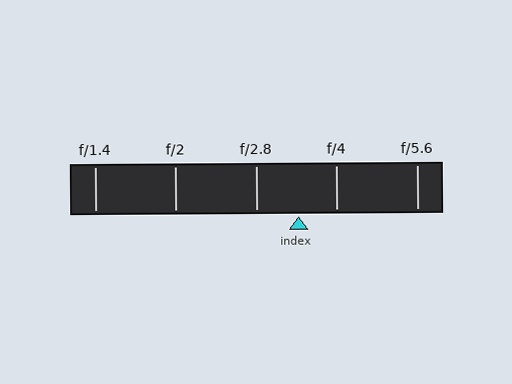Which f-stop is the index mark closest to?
The index mark is closest to f/4.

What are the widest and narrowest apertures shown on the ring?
The widest aperture shown is f/1.4 and the narrowest is f/5.6.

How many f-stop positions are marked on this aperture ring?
There are 5 f-stop positions marked.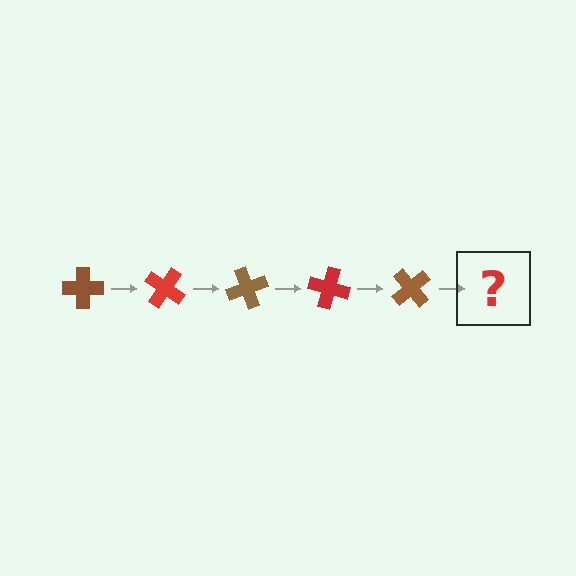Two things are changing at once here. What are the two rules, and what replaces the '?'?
The two rules are that it rotates 35 degrees each step and the color cycles through brown and red. The '?' should be a red cross, rotated 175 degrees from the start.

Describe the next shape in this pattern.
It should be a red cross, rotated 175 degrees from the start.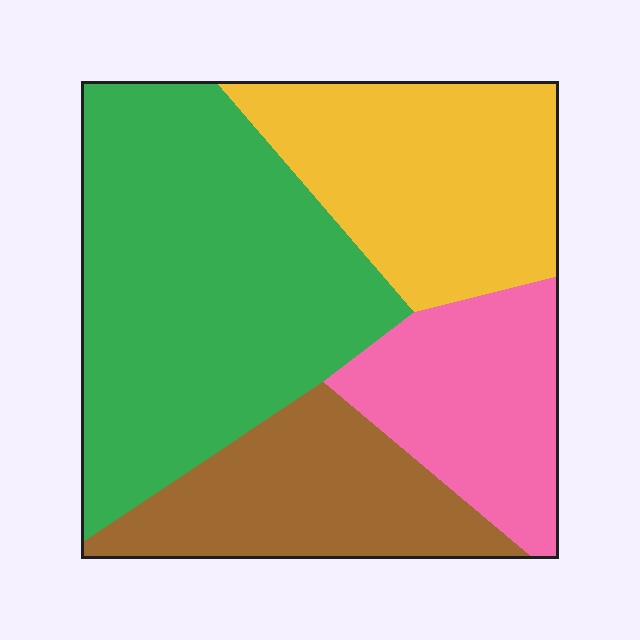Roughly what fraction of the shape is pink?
Pink takes up less than a quarter of the shape.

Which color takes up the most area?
Green, at roughly 40%.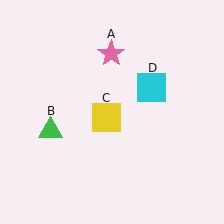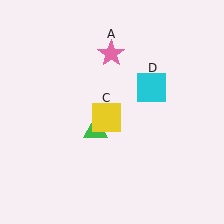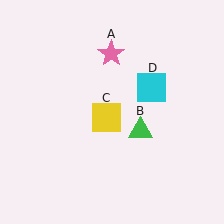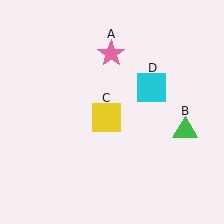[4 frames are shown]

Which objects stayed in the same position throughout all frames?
Pink star (object A) and yellow square (object C) and cyan square (object D) remained stationary.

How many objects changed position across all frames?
1 object changed position: green triangle (object B).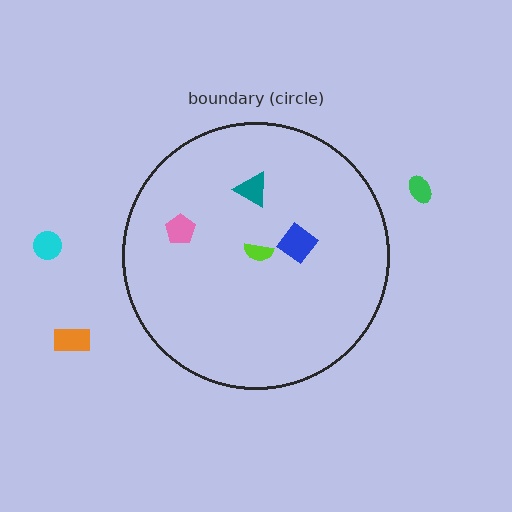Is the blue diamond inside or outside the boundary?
Inside.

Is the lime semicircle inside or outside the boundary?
Inside.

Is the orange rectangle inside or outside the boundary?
Outside.